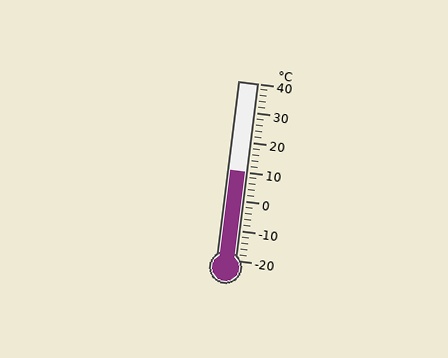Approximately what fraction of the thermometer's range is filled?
The thermometer is filled to approximately 50% of its range.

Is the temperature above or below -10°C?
The temperature is above -10°C.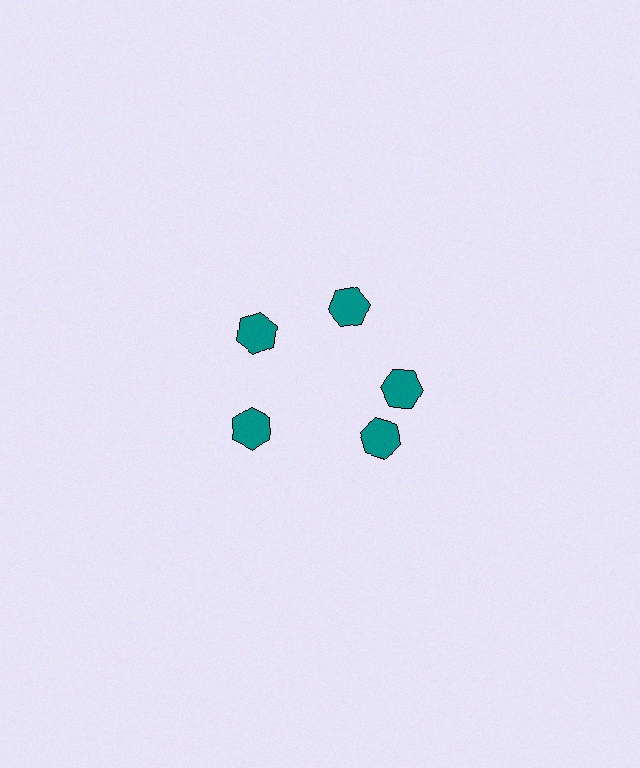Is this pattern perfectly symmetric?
No. The 5 teal hexagons are arranged in a ring, but one element near the 5 o'clock position is rotated out of alignment along the ring, breaking the 5-fold rotational symmetry.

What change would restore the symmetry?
The symmetry would be restored by rotating it back into even spacing with its neighbors so that all 5 hexagons sit at equal angles and equal distance from the center.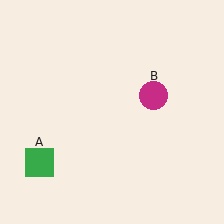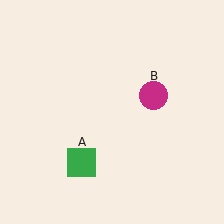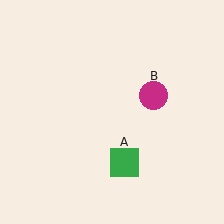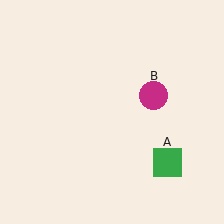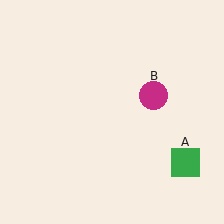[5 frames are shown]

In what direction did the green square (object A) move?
The green square (object A) moved right.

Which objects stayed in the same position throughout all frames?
Magenta circle (object B) remained stationary.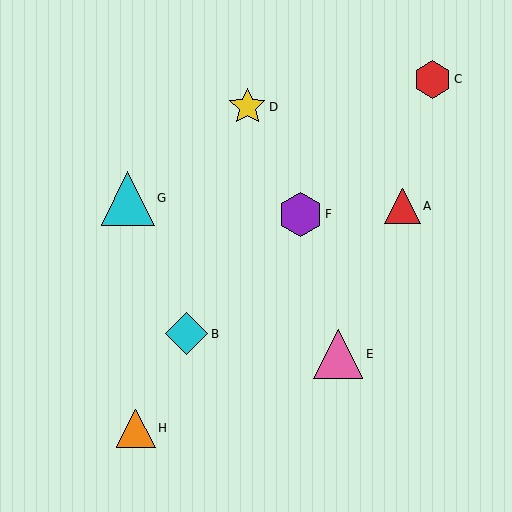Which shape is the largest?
The cyan triangle (labeled G) is the largest.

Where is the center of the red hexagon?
The center of the red hexagon is at (433, 79).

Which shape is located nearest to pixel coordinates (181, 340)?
The cyan diamond (labeled B) at (187, 334) is nearest to that location.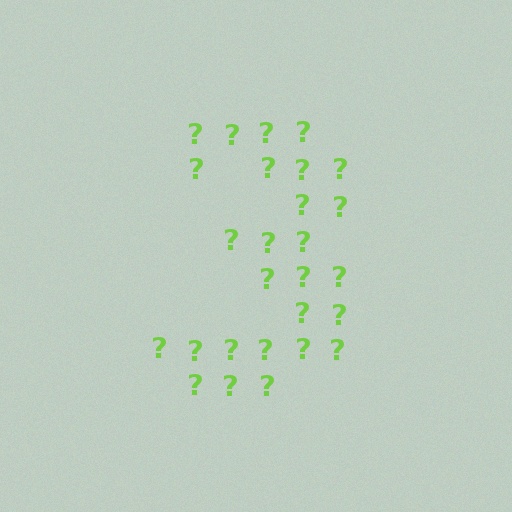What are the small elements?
The small elements are question marks.